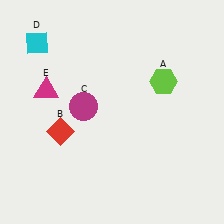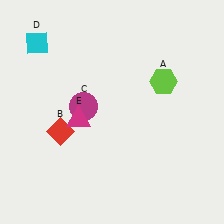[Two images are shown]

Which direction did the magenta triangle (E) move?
The magenta triangle (E) moved right.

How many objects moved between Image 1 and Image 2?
1 object moved between the two images.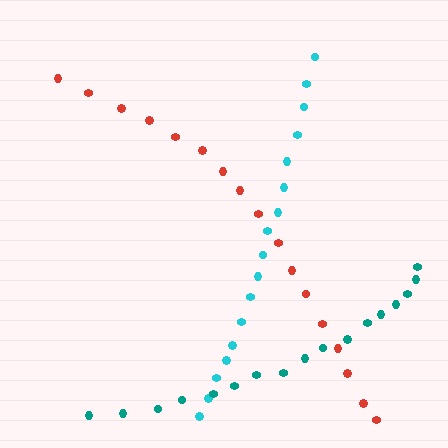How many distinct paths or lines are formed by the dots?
There are 3 distinct paths.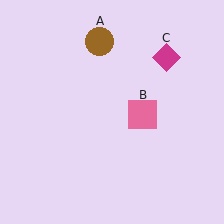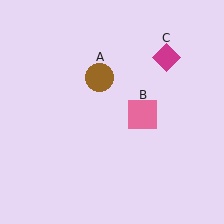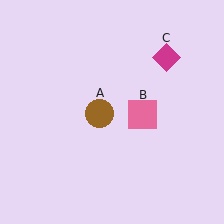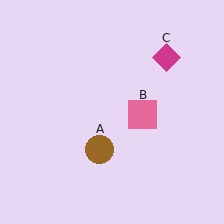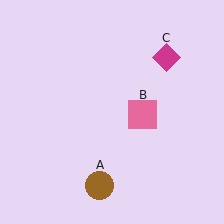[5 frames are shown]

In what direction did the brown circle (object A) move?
The brown circle (object A) moved down.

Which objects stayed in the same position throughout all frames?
Pink square (object B) and magenta diamond (object C) remained stationary.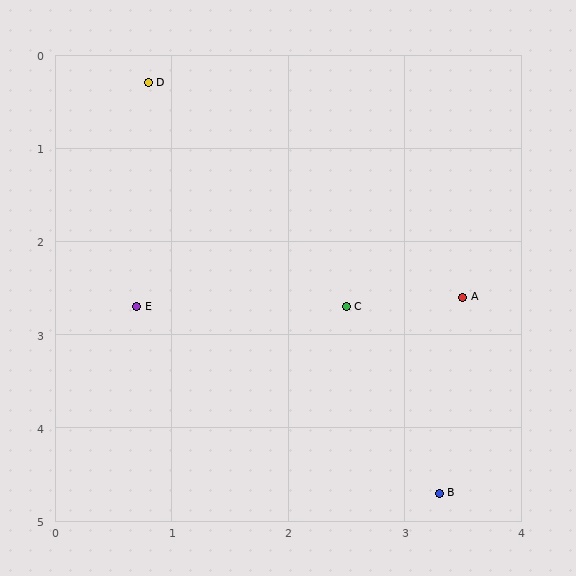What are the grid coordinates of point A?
Point A is at approximately (3.5, 2.6).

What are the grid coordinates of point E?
Point E is at approximately (0.7, 2.7).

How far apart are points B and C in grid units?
Points B and C are about 2.2 grid units apart.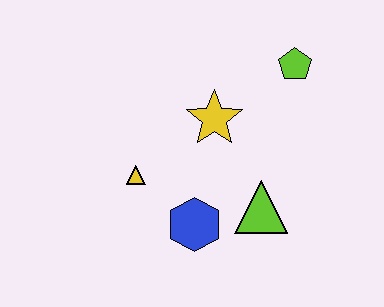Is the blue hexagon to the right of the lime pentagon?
No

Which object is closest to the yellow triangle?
The blue hexagon is closest to the yellow triangle.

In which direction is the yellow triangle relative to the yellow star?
The yellow triangle is to the left of the yellow star.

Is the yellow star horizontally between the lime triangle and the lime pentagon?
No